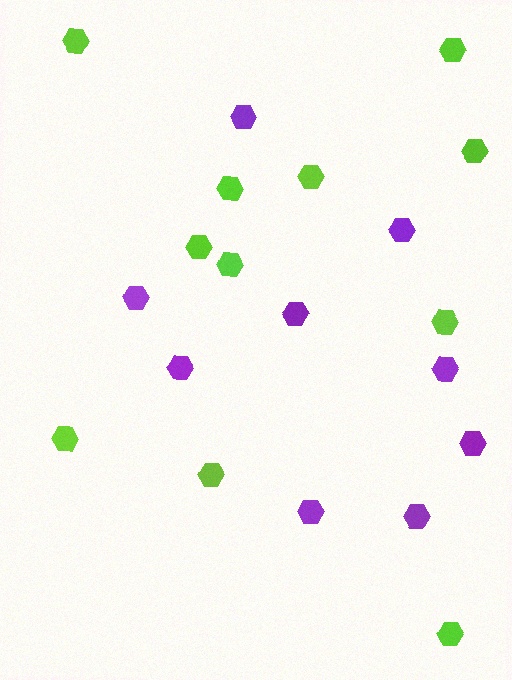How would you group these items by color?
There are 2 groups: one group of purple hexagons (9) and one group of lime hexagons (11).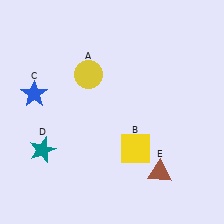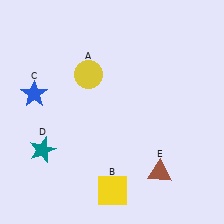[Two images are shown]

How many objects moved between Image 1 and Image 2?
1 object moved between the two images.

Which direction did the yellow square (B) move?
The yellow square (B) moved down.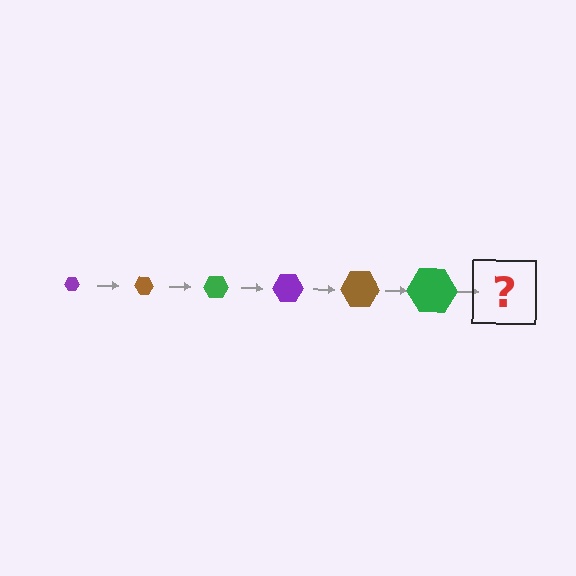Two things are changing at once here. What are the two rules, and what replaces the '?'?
The two rules are that the hexagon grows larger each step and the color cycles through purple, brown, and green. The '?' should be a purple hexagon, larger than the previous one.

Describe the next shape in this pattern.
It should be a purple hexagon, larger than the previous one.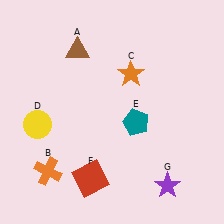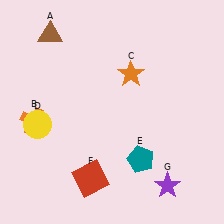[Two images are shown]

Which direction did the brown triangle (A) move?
The brown triangle (A) moved left.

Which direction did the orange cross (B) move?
The orange cross (B) moved up.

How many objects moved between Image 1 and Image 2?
3 objects moved between the two images.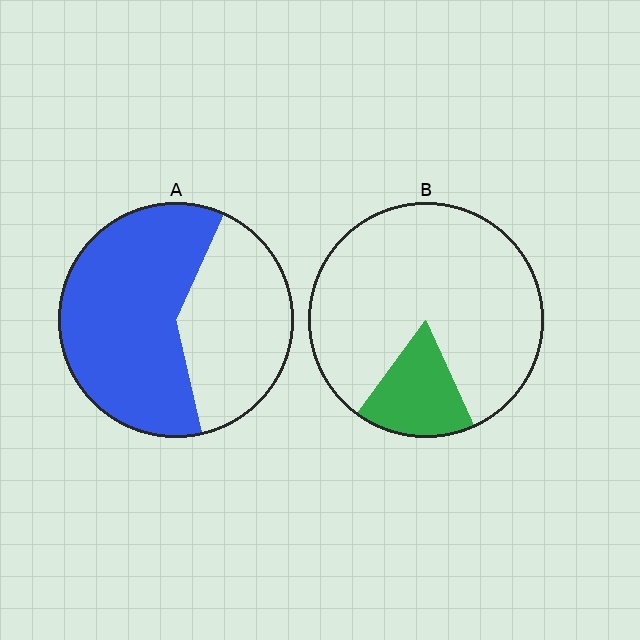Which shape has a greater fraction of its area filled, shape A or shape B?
Shape A.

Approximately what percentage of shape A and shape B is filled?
A is approximately 60% and B is approximately 15%.